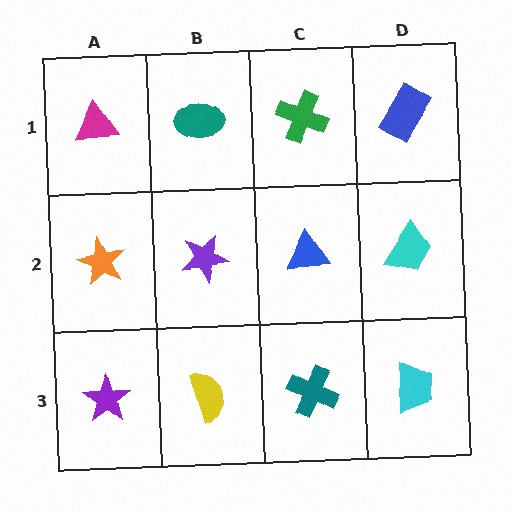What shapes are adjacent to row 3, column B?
A purple star (row 2, column B), a purple star (row 3, column A), a teal cross (row 3, column C).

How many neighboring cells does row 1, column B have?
3.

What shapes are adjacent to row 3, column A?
An orange star (row 2, column A), a yellow semicircle (row 3, column B).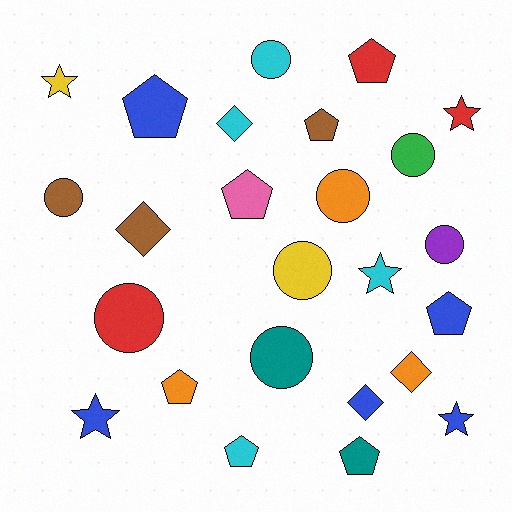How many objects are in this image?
There are 25 objects.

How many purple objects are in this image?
There is 1 purple object.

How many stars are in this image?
There are 5 stars.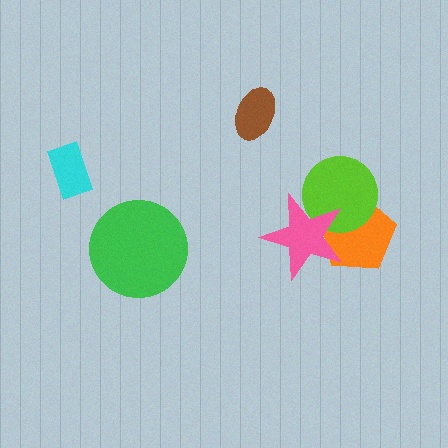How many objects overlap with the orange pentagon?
2 objects overlap with the orange pentagon.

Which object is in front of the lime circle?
The pink star is in front of the lime circle.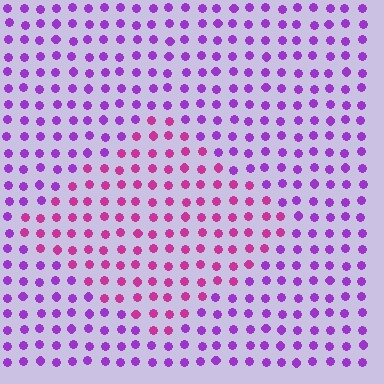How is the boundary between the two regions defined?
The boundary is defined purely by a slight shift in hue (about 37 degrees). Spacing, size, and orientation are identical on both sides.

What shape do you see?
I see a diamond.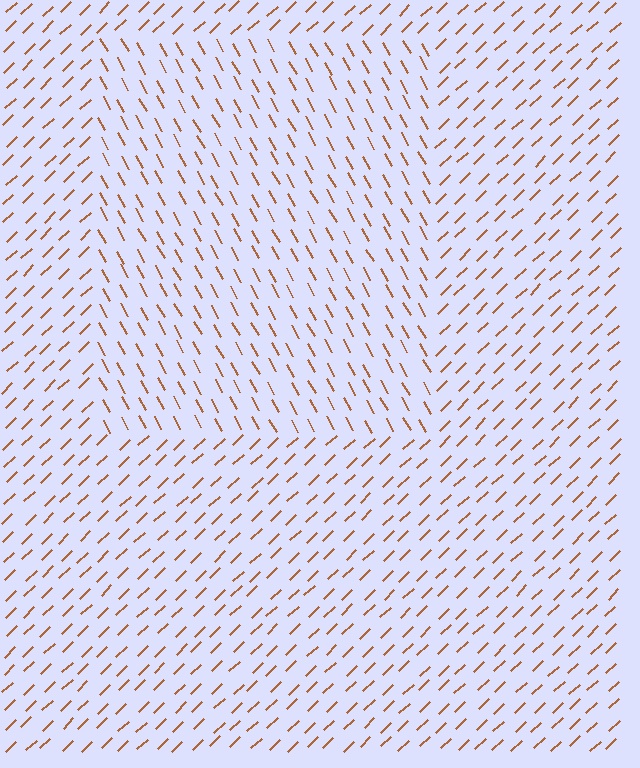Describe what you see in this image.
The image is filled with small brown line segments. A rectangle region in the image has lines oriented differently from the surrounding lines, creating a visible texture boundary.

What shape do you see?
I see a rectangle.